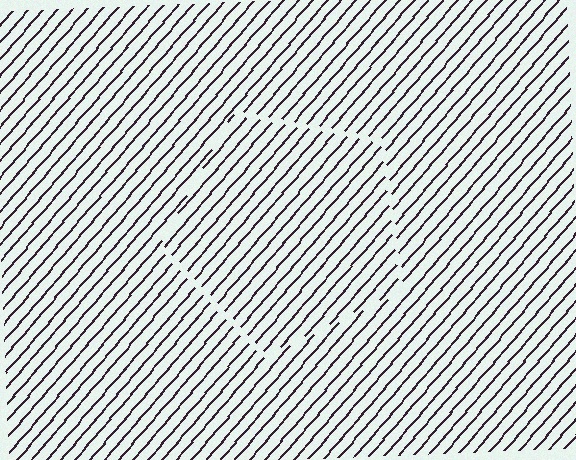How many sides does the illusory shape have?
5 sides — the line-ends trace a pentagon.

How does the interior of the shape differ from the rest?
The interior of the shape contains the same grating, shifted by half a period — the contour is defined by the phase discontinuity where line-ends from the inner and outer gratings abut.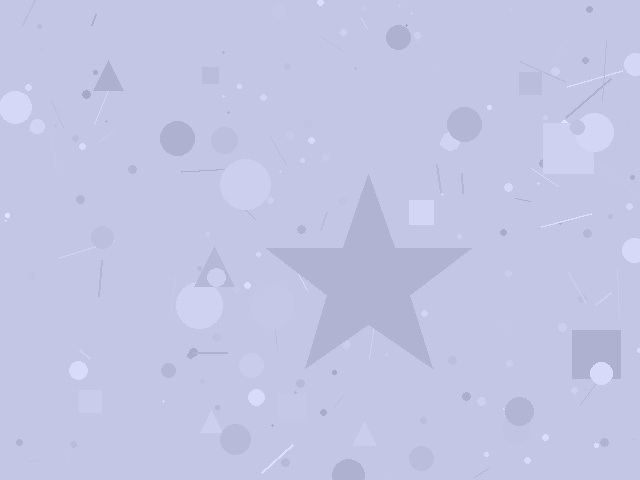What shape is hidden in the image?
A star is hidden in the image.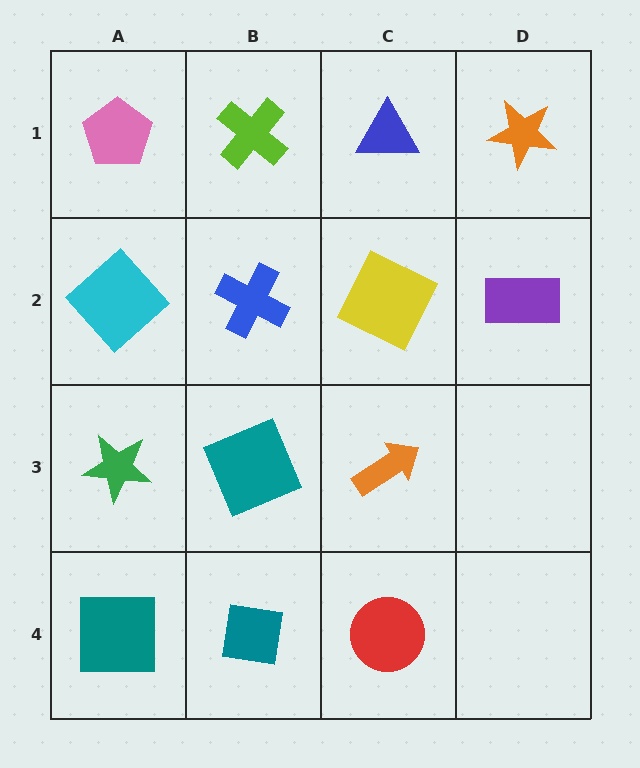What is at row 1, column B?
A lime cross.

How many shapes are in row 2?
4 shapes.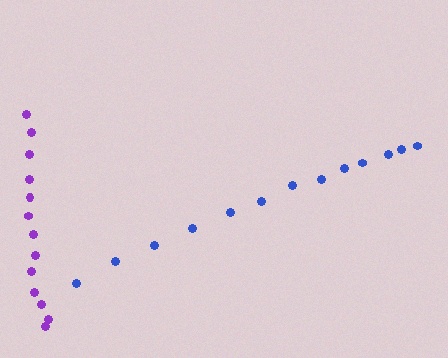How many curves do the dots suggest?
There are 2 distinct paths.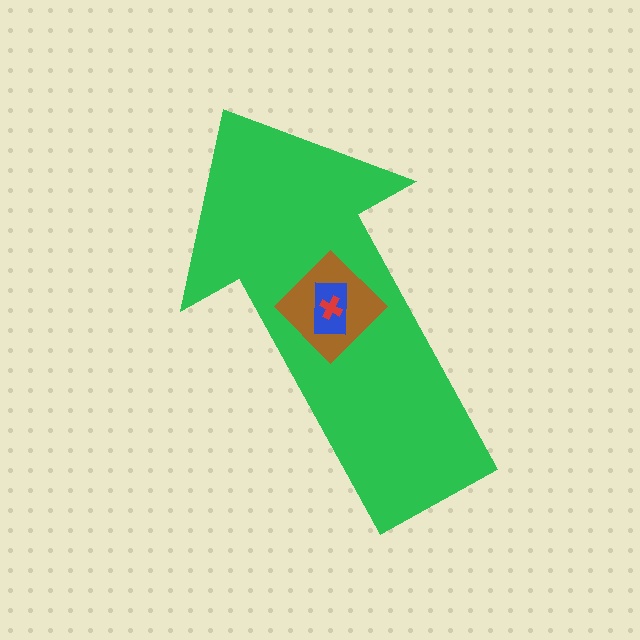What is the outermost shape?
The green arrow.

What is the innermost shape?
The red cross.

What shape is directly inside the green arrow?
The brown diamond.